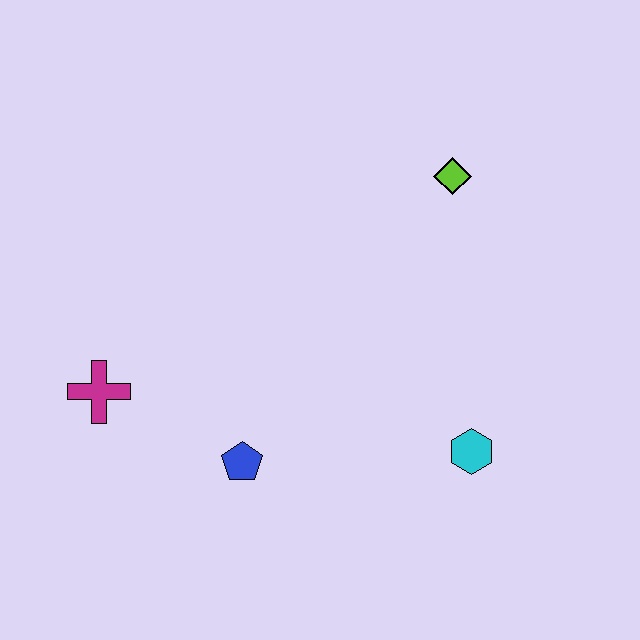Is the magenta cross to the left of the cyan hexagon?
Yes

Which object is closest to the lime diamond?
The cyan hexagon is closest to the lime diamond.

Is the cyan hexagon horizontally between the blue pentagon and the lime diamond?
No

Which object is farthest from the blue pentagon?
The lime diamond is farthest from the blue pentagon.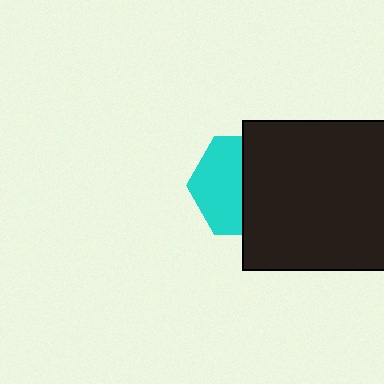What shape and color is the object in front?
The object in front is a black square.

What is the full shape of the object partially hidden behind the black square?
The partially hidden object is a cyan hexagon.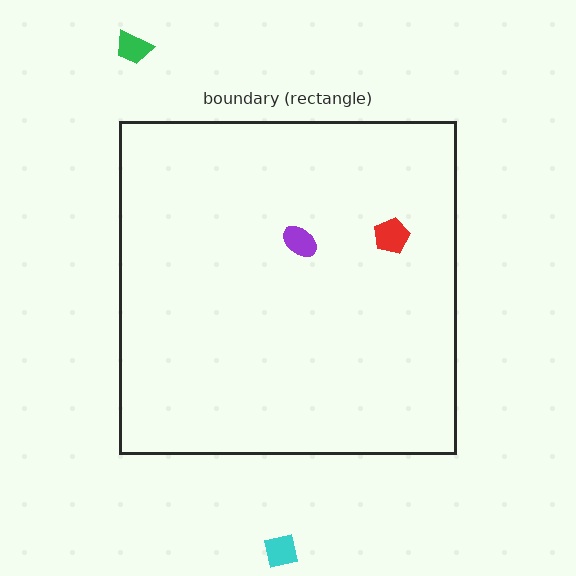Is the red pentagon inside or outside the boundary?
Inside.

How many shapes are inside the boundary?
2 inside, 2 outside.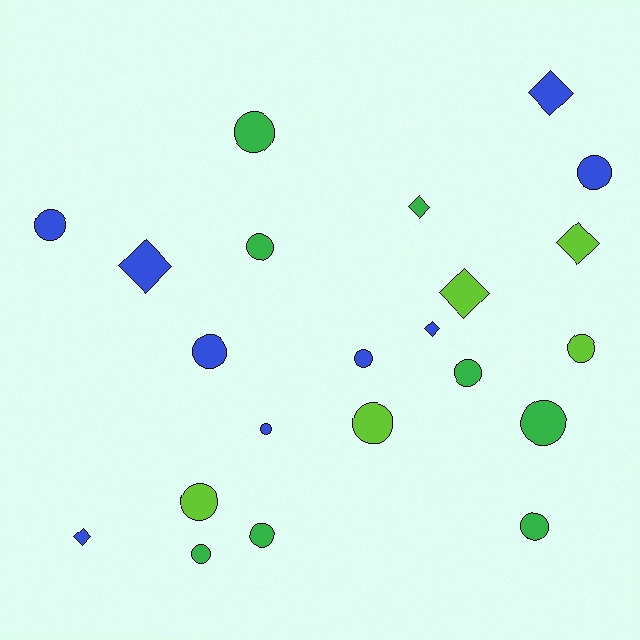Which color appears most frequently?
Blue, with 9 objects.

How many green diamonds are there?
There is 1 green diamond.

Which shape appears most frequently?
Circle, with 15 objects.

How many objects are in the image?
There are 22 objects.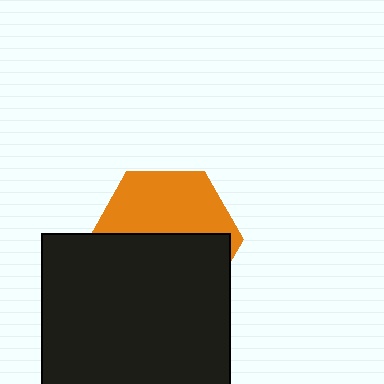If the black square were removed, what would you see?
You would see the complete orange hexagon.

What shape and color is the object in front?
The object in front is a black square.